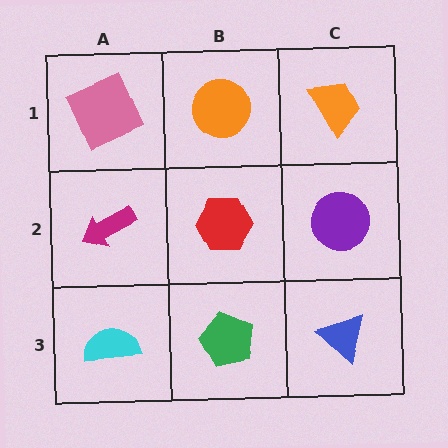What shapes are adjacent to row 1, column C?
A purple circle (row 2, column C), an orange circle (row 1, column B).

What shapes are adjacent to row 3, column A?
A magenta arrow (row 2, column A), a green pentagon (row 3, column B).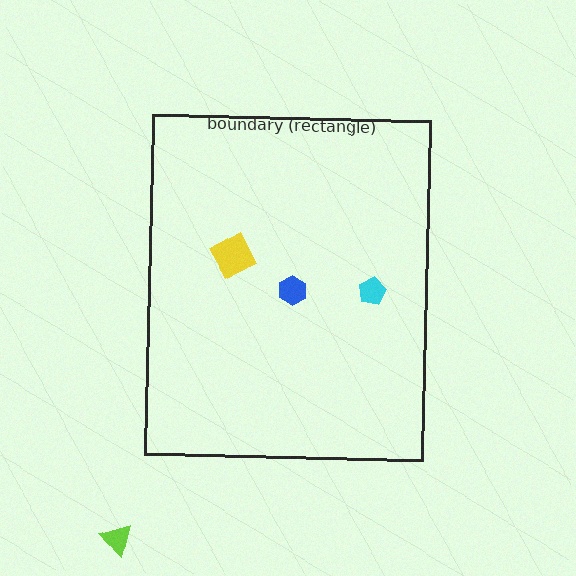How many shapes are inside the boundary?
3 inside, 1 outside.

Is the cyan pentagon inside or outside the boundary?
Inside.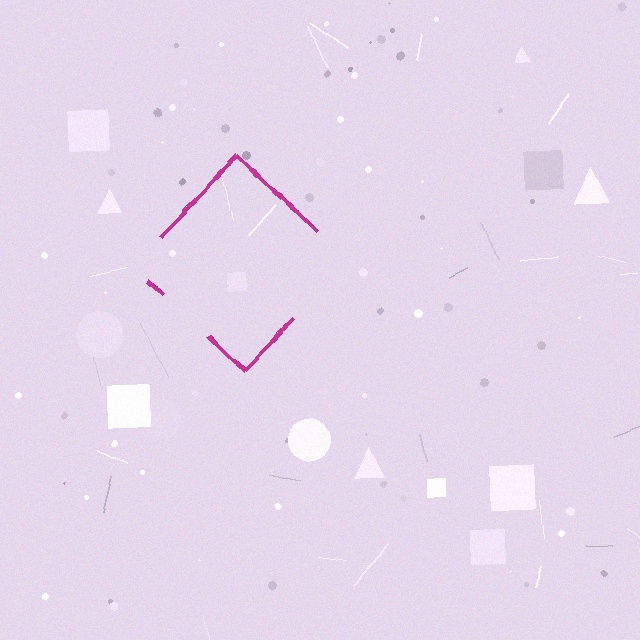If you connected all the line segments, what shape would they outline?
They would outline a diamond.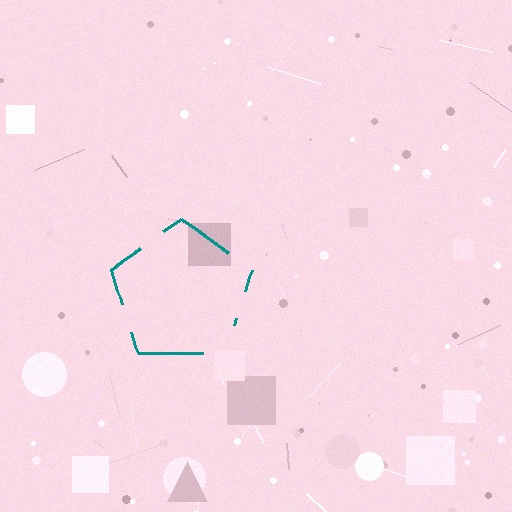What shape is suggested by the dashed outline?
The dashed outline suggests a pentagon.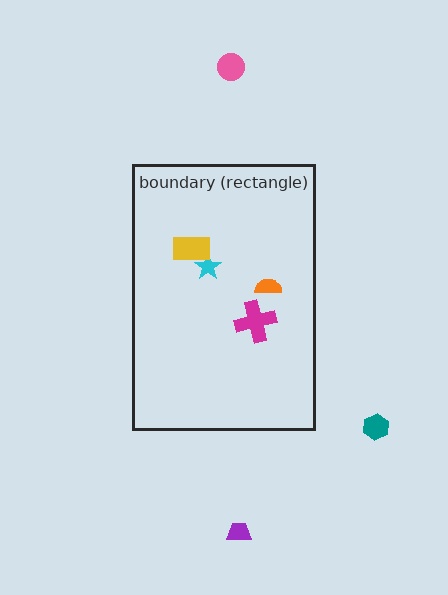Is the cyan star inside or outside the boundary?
Inside.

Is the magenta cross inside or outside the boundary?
Inside.